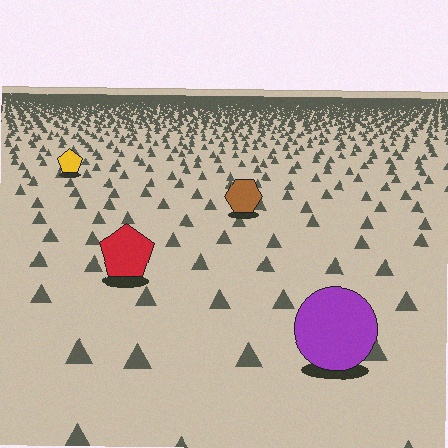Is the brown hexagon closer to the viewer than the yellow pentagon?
Yes. The brown hexagon is closer — you can tell from the texture gradient: the ground texture is coarser near it.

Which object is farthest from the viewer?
The yellow pentagon is farthest from the viewer. It appears smaller and the ground texture around it is denser.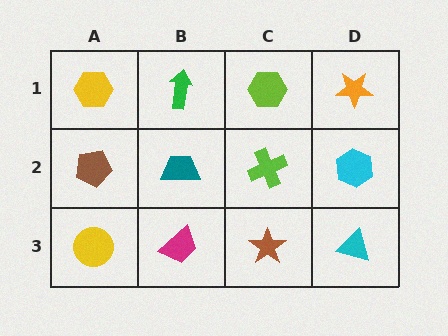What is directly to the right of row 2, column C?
A cyan hexagon.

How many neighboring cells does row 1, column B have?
3.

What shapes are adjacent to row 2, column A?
A yellow hexagon (row 1, column A), a yellow circle (row 3, column A), a teal trapezoid (row 2, column B).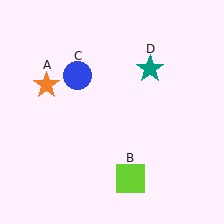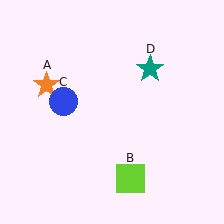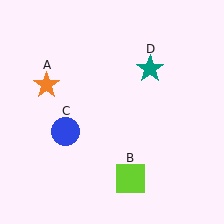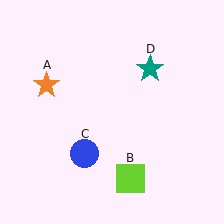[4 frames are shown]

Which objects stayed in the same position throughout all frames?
Orange star (object A) and lime square (object B) and teal star (object D) remained stationary.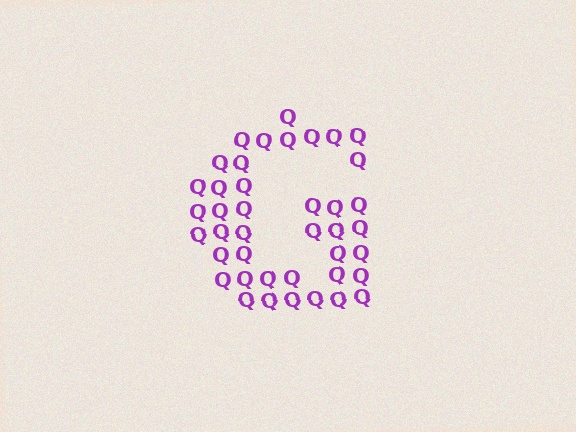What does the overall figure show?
The overall figure shows the letter G.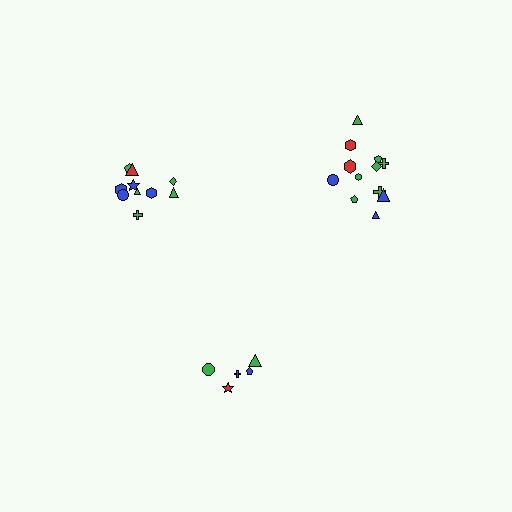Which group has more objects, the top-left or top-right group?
The top-right group.